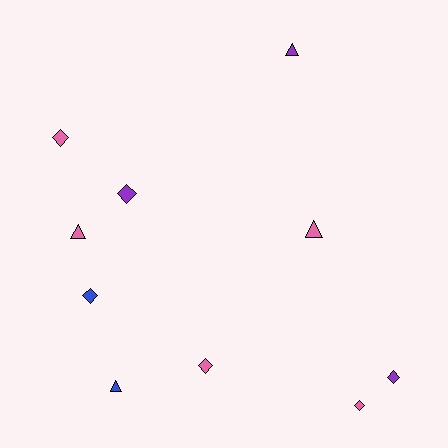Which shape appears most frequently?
Diamond, with 6 objects.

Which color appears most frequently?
Pink, with 5 objects.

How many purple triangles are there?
There is 1 purple triangle.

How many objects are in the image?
There are 10 objects.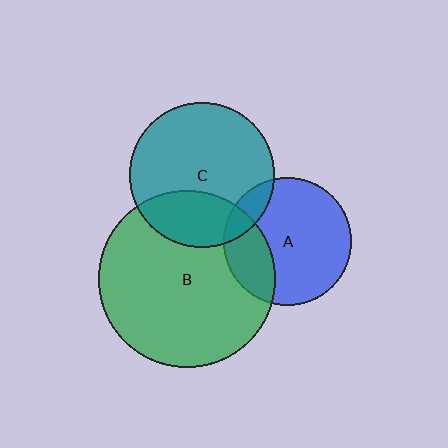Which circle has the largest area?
Circle B (green).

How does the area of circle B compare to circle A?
Approximately 1.9 times.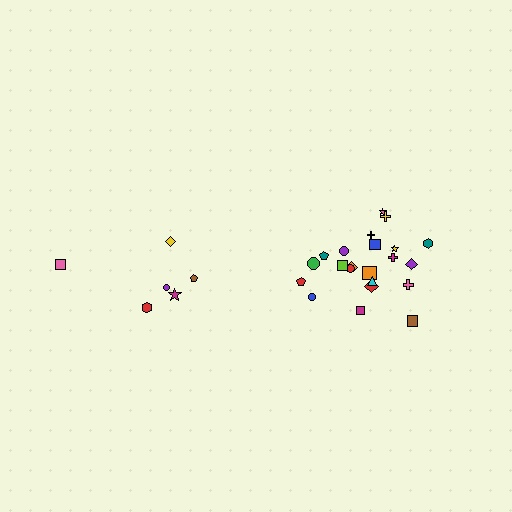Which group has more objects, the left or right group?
The right group.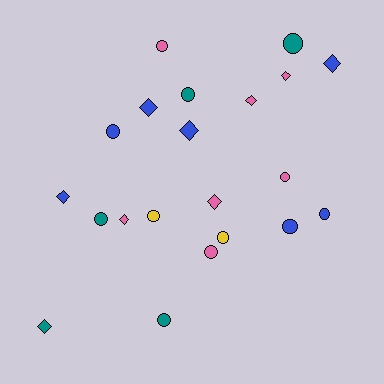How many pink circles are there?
There are 3 pink circles.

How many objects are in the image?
There are 21 objects.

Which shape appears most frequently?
Circle, with 12 objects.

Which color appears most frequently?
Pink, with 7 objects.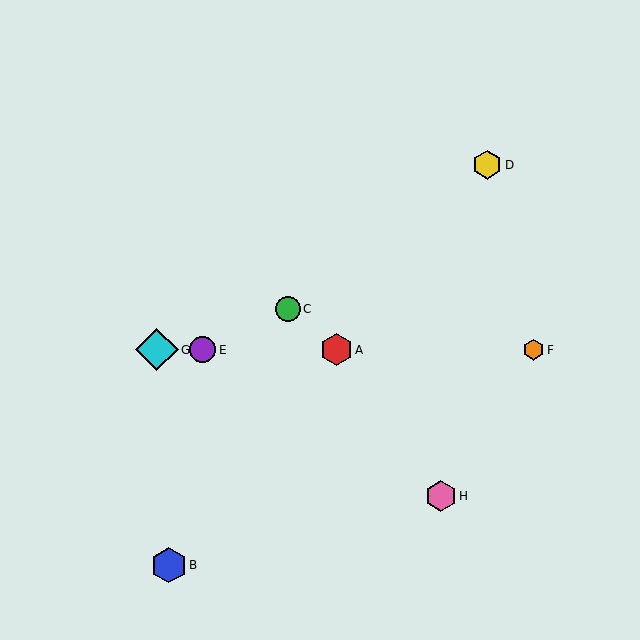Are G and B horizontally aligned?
No, G is at y≈350 and B is at y≈565.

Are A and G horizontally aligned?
Yes, both are at y≈350.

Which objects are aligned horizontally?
Objects A, E, F, G are aligned horizontally.